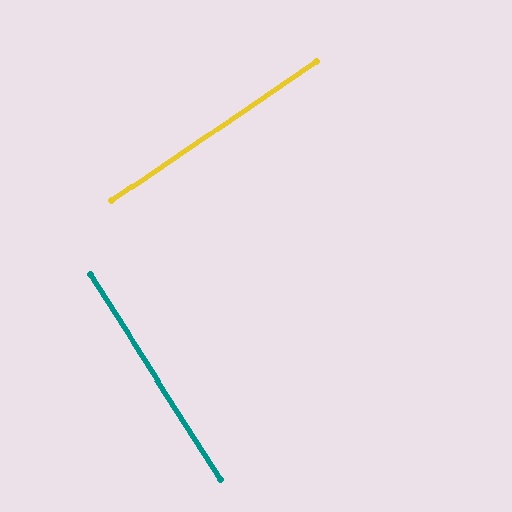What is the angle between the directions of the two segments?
Approximately 88 degrees.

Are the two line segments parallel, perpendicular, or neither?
Perpendicular — they meet at approximately 88°.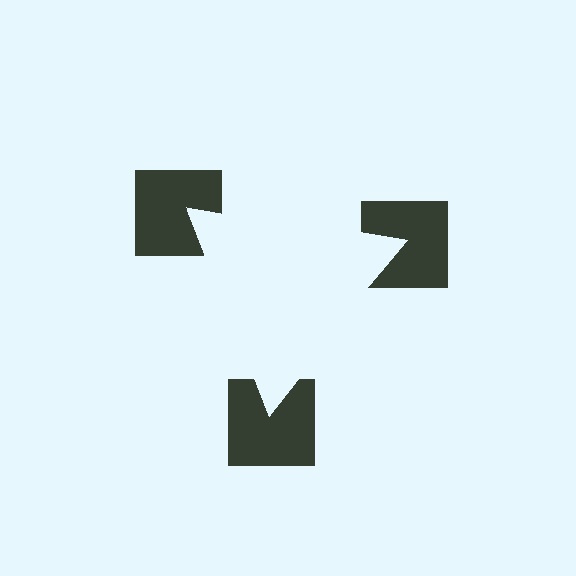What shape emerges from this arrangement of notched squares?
An illusory triangle — its edges are inferred from the aligned wedge cuts in the notched squares, not physically drawn.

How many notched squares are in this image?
There are 3 — one at each vertex of the illusory triangle.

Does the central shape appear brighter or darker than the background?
It typically appears slightly brighter than the background, even though no actual brightness change is drawn.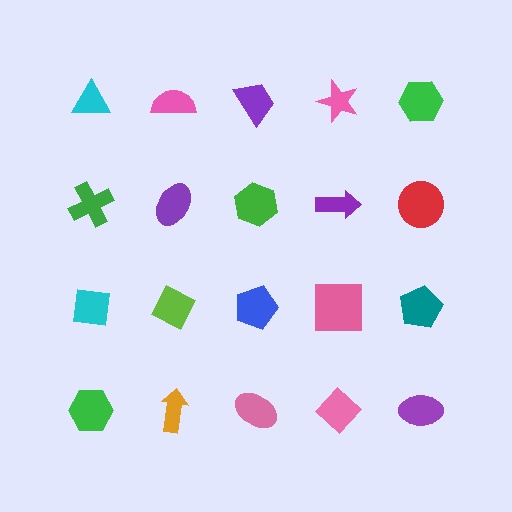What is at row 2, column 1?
A green cross.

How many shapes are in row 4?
5 shapes.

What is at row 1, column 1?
A cyan triangle.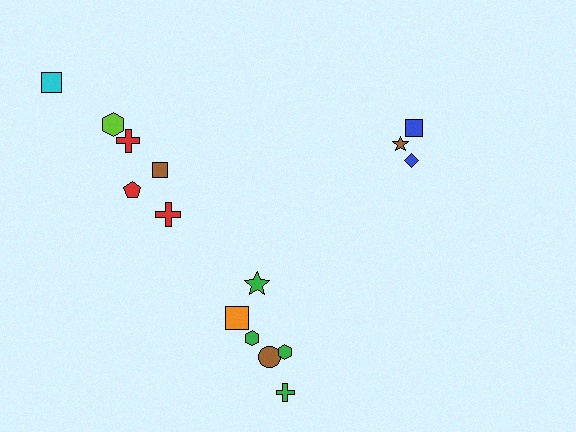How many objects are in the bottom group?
There are 6 objects.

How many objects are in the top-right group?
There are 3 objects.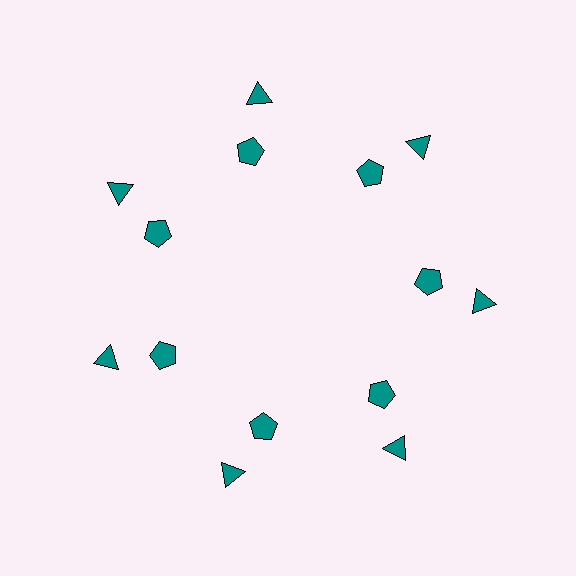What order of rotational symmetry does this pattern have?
This pattern has 7-fold rotational symmetry.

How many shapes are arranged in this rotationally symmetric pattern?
There are 14 shapes, arranged in 7 groups of 2.